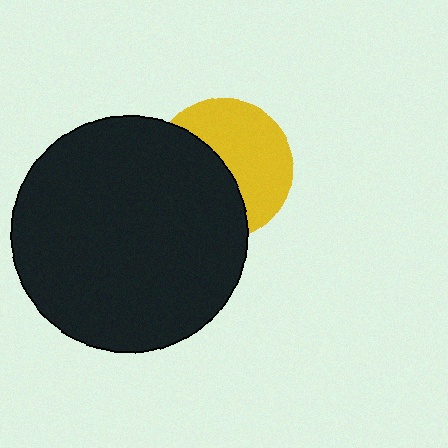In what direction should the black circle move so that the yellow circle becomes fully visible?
The black circle should move left. That is the shortest direction to clear the overlap and leave the yellow circle fully visible.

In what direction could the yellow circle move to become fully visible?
The yellow circle could move right. That would shift it out from behind the black circle entirely.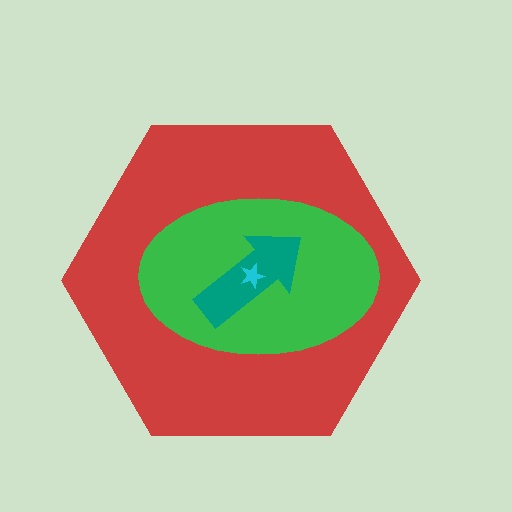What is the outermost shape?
The red hexagon.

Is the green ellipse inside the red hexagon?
Yes.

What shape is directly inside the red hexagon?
The green ellipse.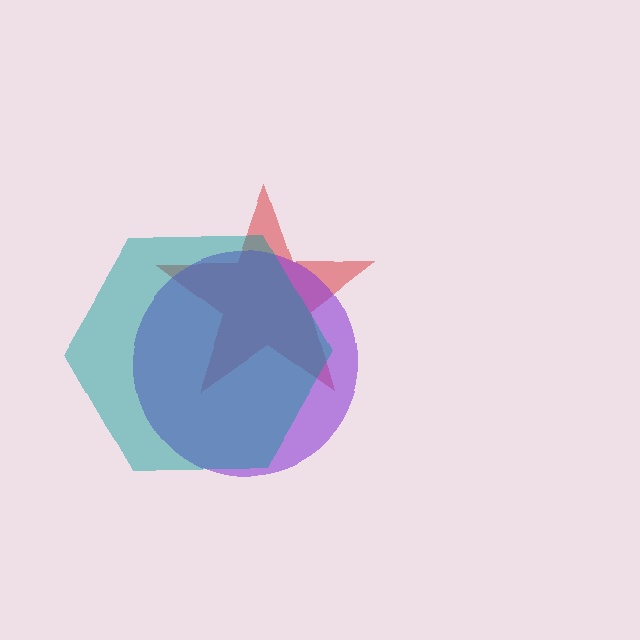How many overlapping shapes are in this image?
There are 3 overlapping shapes in the image.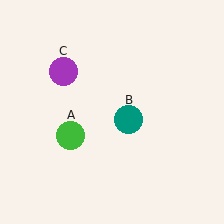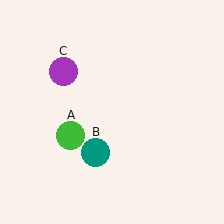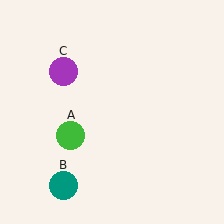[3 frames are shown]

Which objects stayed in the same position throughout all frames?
Green circle (object A) and purple circle (object C) remained stationary.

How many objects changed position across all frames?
1 object changed position: teal circle (object B).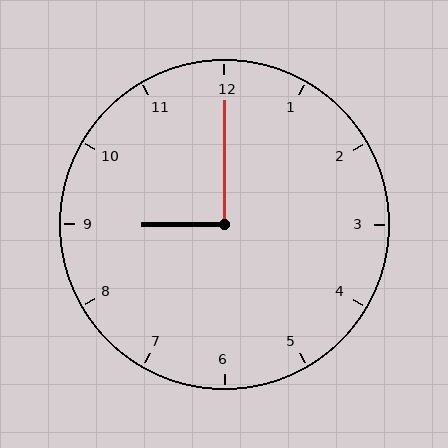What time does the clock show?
9:00.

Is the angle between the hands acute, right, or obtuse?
It is right.